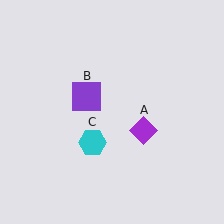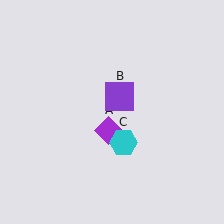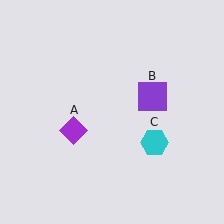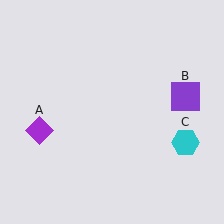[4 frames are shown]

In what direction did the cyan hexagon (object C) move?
The cyan hexagon (object C) moved right.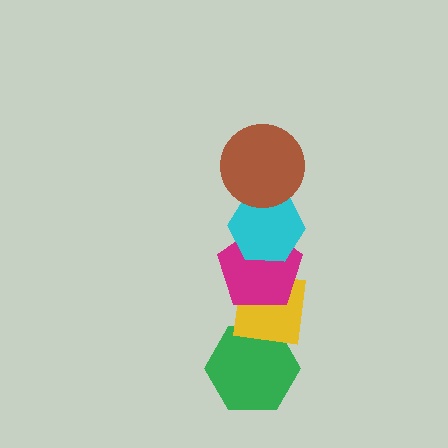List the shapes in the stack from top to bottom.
From top to bottom: the brown circle, the cyan hexagon, the magenta pentagon, the yellow square, the green hexagon.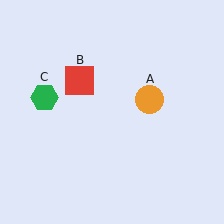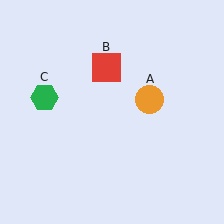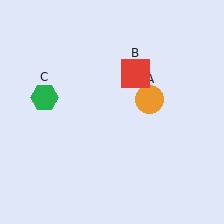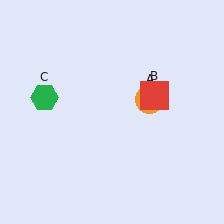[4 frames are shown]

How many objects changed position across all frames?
1 object changed position: red square (object B).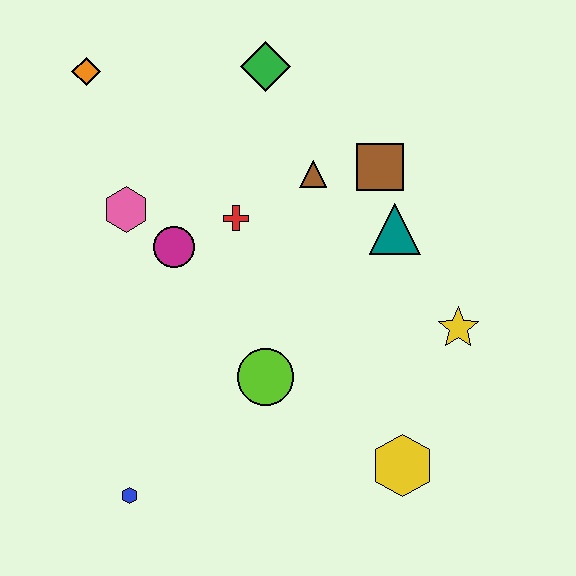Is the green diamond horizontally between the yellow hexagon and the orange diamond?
Yes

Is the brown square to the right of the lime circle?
Yes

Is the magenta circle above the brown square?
No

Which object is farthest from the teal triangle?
The blue hexagon is farthest from the teal triangle.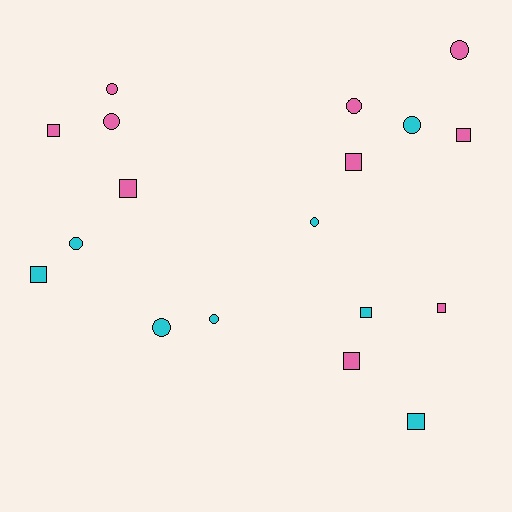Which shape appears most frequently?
Circle, with 9 objects.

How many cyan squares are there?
There are 3 cyan squares.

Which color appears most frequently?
Pink, with 10 objects.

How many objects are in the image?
There are 18 objects.